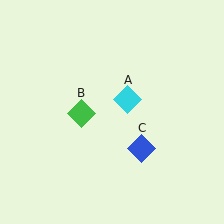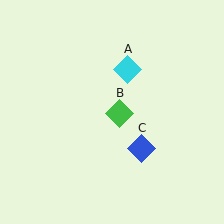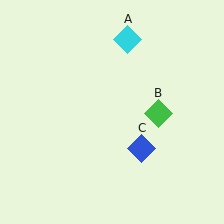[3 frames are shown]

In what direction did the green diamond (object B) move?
The green diamond (object B) moved right.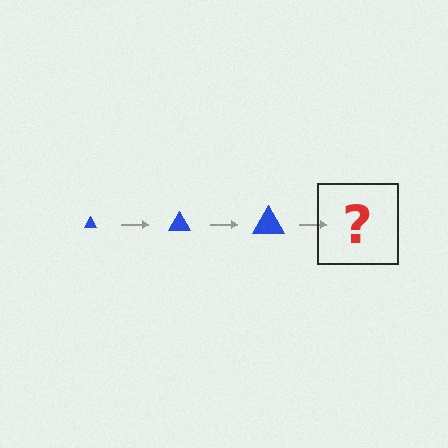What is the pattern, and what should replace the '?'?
The pattern is that the triangle gets progressively larger each step. The '?' should be a blue triangle, larger than the previous one.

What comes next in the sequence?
The next element should be a blue triangle, larger than the previous one.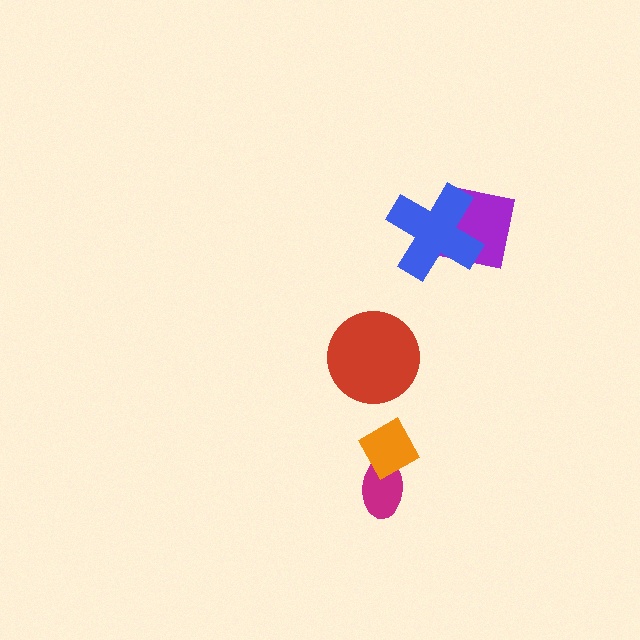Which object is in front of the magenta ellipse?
The orange diamond is in front of the magenta ellipse.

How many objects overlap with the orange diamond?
1 object overlaps with the orange diamond.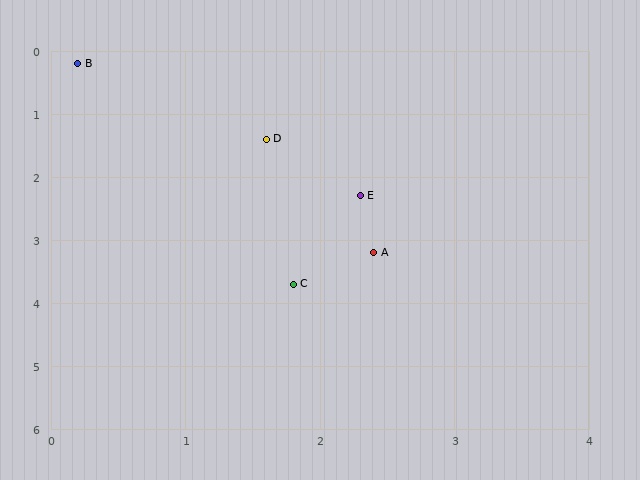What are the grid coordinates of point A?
Point A is at approximately (2.4, 3.2).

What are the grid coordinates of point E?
Point E is at approximately (2.3, 2.3).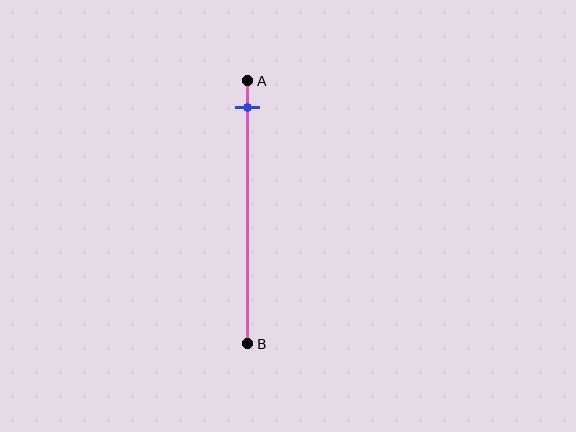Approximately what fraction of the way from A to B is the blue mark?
The blue mark is approximately 10% of the way from A to B.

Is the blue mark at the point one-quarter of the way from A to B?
No, the mark is at about 10% from A, not at the 25% one-quarter point.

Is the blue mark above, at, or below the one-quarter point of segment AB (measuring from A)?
The blue mark is above the one-quarter point of segment AB.